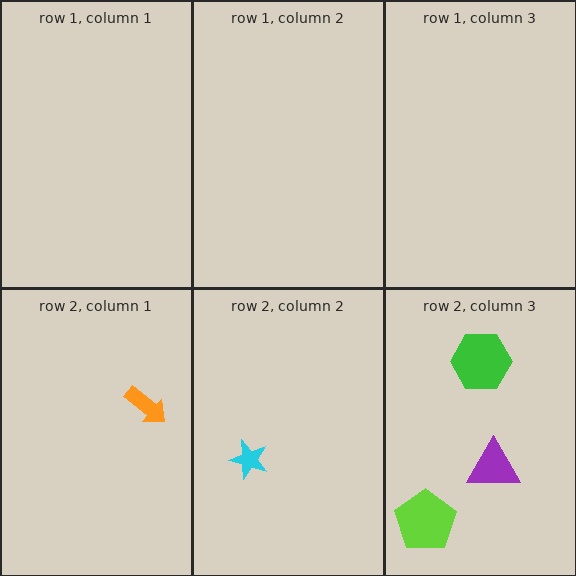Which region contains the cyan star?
The row 2, column 2 region.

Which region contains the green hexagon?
The row 2, column 3 region.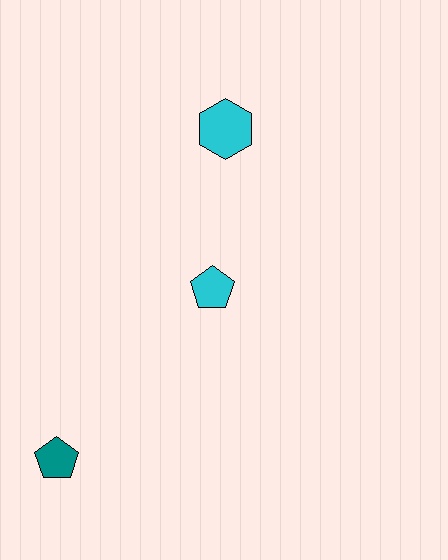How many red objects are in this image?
There are no red objects.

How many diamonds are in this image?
There are no diamonds.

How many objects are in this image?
There are 3 objects.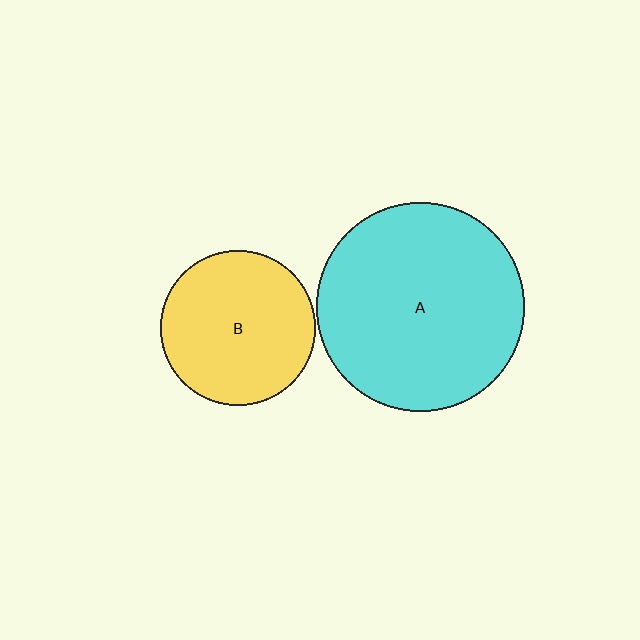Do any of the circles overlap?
No, none of the circles overlap.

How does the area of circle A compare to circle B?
Approximately 1.8 times.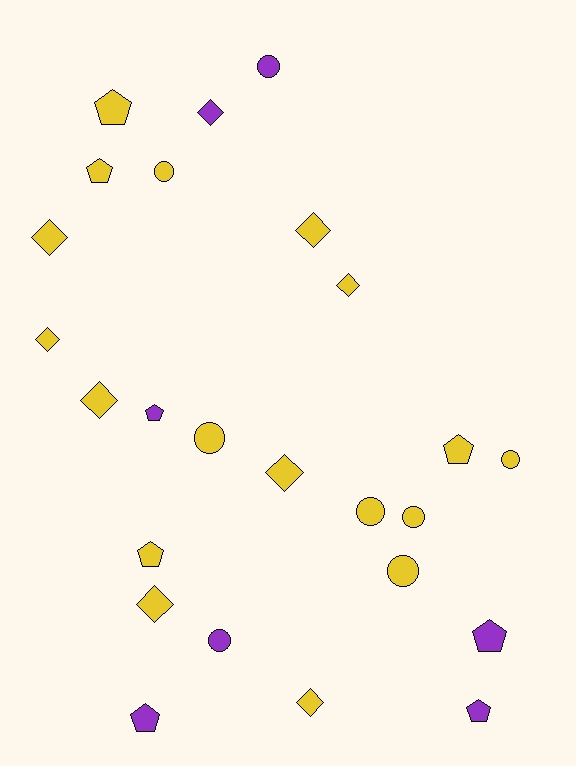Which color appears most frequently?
Yellow, with 18 objects.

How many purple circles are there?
There are 2 purple circles.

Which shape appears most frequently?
Diamond, with 9 objects.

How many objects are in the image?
There are 25 objects.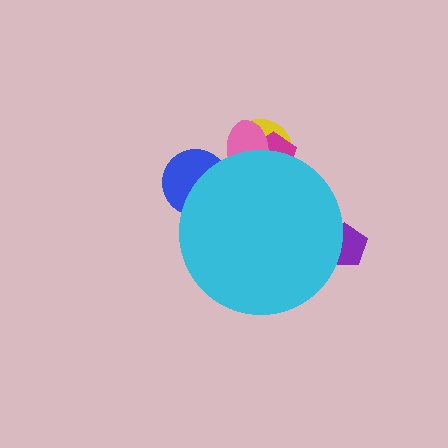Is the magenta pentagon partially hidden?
Yes, the magenta pentagon is partially hidden behind the cyan circle.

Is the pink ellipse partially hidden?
Yes, the pink ellipse is partially hidden behind the cyan circle.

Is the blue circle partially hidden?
Yes, the blue circle is partially hidden behind the cyan circle.